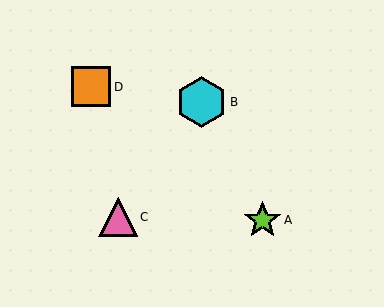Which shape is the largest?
The cyan hexagon (labeled B) is the largest.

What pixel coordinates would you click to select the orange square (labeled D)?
Click at (91, 87) to select the orange square D.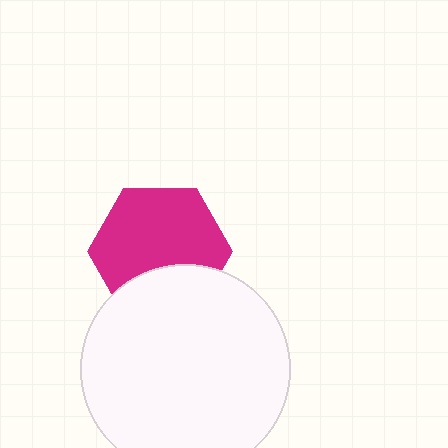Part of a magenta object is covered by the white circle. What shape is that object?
It is a hexagon.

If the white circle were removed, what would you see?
You would see the complete magenta hexagon.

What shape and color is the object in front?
The object in front is a white circle.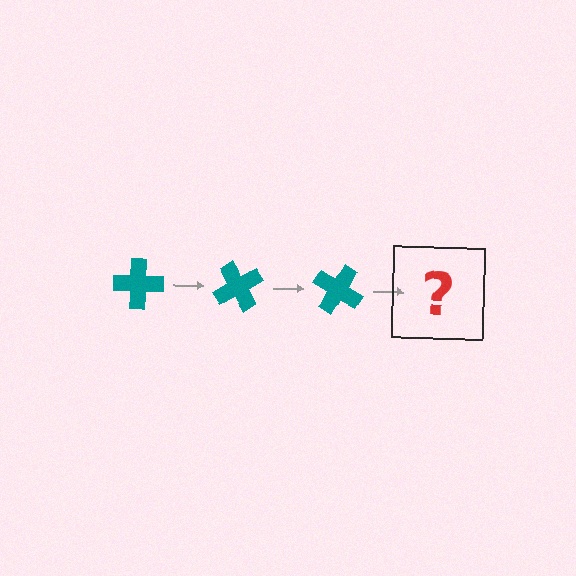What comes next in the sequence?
The next element should be a teal cross rotated 180 degrees.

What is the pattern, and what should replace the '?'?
The pattern is that the cross rotates 60 degrees each step. The '?' should be a teal cross rotated 180 degrees.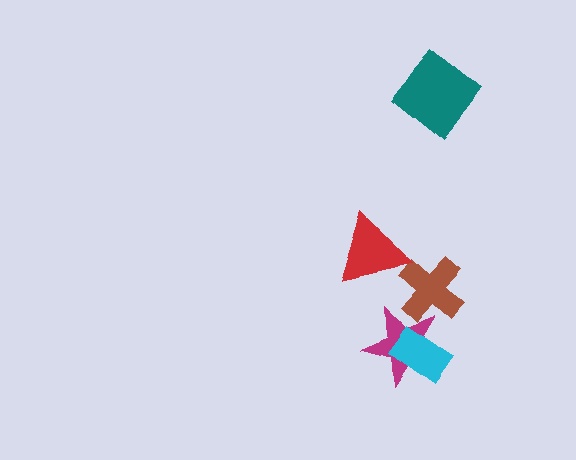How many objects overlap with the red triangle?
0 objects overlap with the red triangle.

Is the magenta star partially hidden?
Yes, it is partially covered by another shape.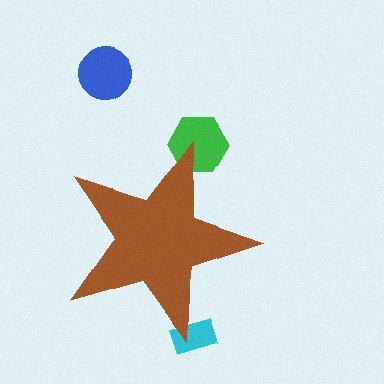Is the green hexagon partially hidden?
Yes, the green hexagon is partially hidden behind the brown star.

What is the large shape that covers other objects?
A brown star.